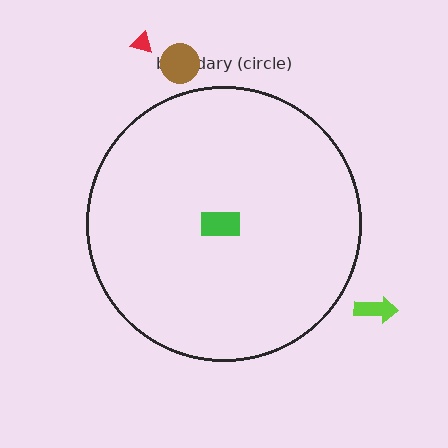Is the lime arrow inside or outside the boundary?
Outside.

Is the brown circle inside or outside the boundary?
Outside.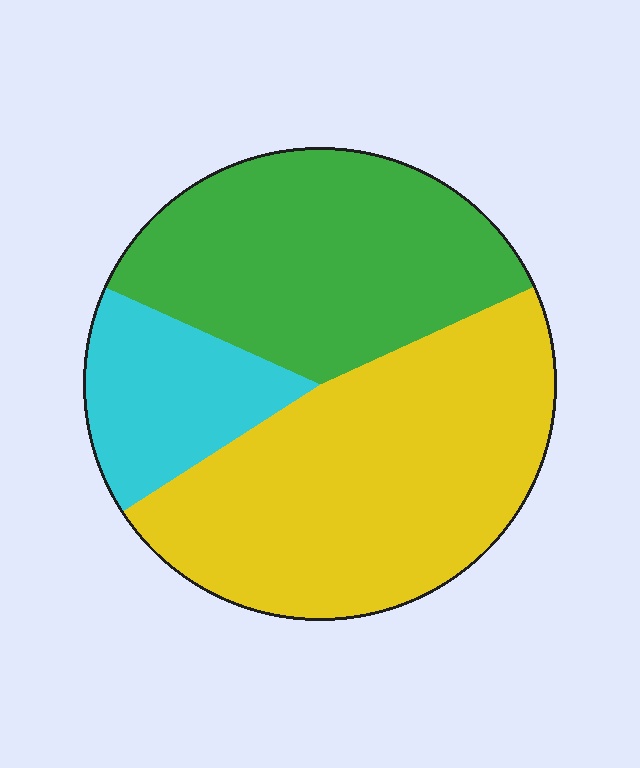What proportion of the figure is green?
Green takes up about three eighths (3/8) of the figure.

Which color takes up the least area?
Cyan, at roughly 15%.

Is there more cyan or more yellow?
Yellow.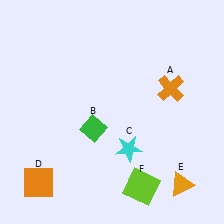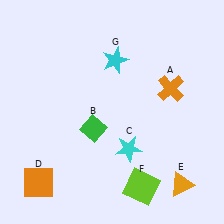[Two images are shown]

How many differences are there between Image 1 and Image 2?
There is 1 difference between the two images.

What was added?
A cyan star (G) was added in Image 2.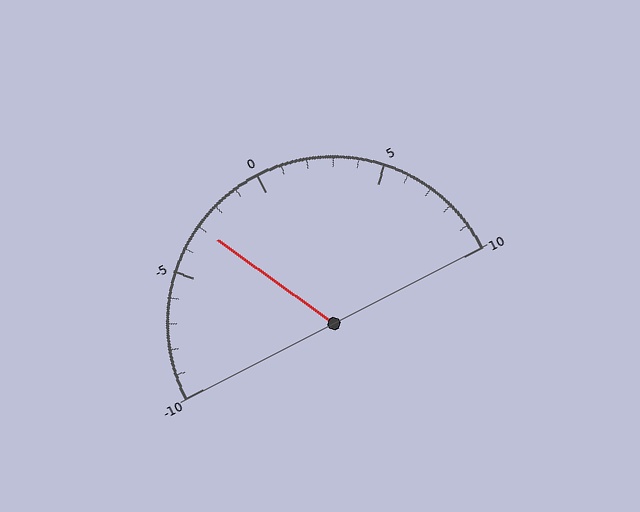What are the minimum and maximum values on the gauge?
The gauge ranges from -10 to 10.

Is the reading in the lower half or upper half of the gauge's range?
The reading is in the lower half of the range (-10 to 10).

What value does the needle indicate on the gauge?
The needle indicates approximately -3.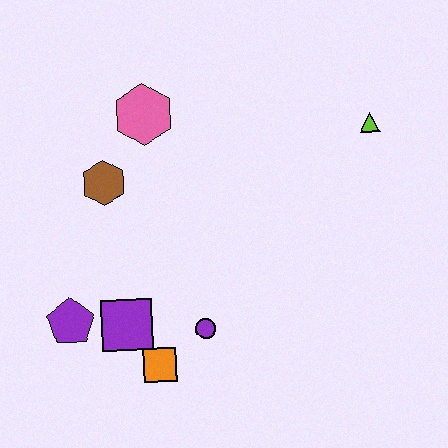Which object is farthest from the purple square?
The lime triangle is farthest from the purple square.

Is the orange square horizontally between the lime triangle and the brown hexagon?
Yes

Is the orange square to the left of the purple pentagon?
No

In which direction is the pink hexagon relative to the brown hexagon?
The pink hexagon is above the brown hexagon.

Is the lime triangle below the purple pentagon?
No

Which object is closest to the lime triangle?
The pink hexagon is closest to the lime triangle.